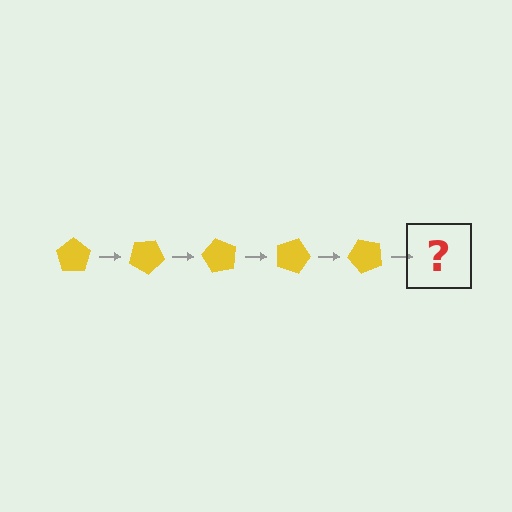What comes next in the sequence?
The next element should be a yellow pentagon rotated 150 degrees.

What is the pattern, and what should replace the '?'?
The pattern is that the pentagon rotates 30 degrees each step. The '?' should be a yellow pentagon rotated 150 degrees.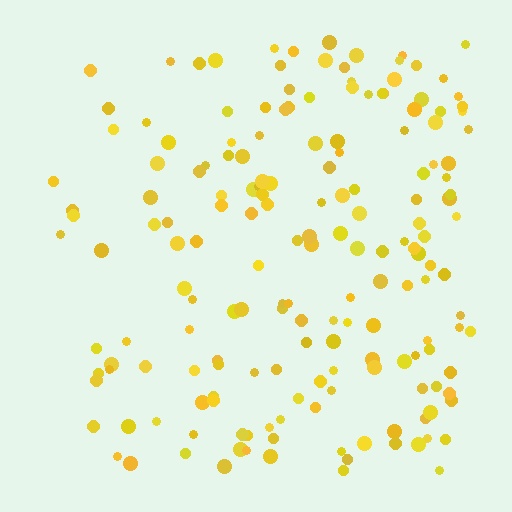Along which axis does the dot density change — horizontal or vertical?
Horizontal.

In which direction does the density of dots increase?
From left to right, with the right side densest.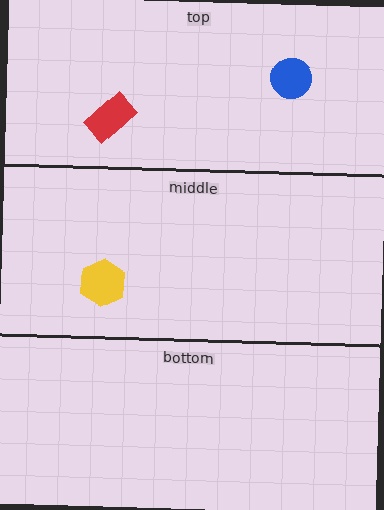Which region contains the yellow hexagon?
The middle region.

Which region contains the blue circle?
The top region.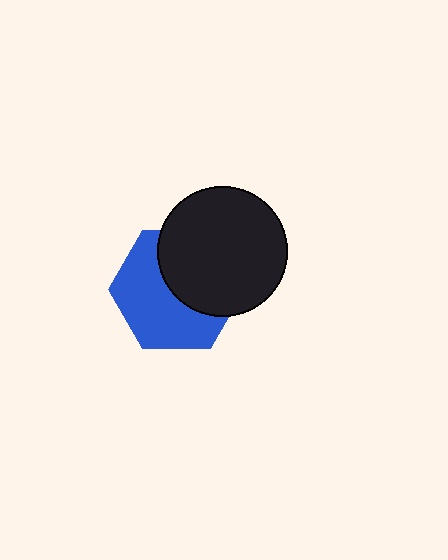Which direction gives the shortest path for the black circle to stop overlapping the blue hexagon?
Moving toward the upper-right gives the shortest separation.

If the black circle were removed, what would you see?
You would see the complete blue hexagon.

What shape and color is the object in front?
The object in front is a black circle.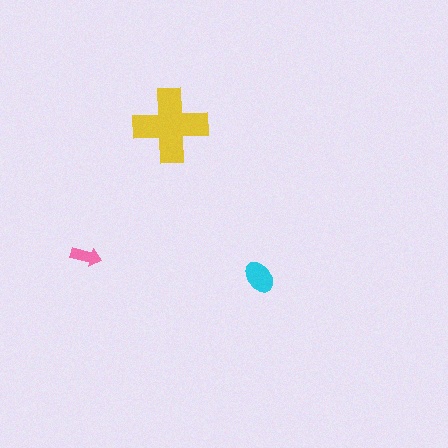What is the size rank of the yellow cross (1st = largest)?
1st.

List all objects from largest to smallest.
The yellow cross, the cyan ellipse, the pink arrow.